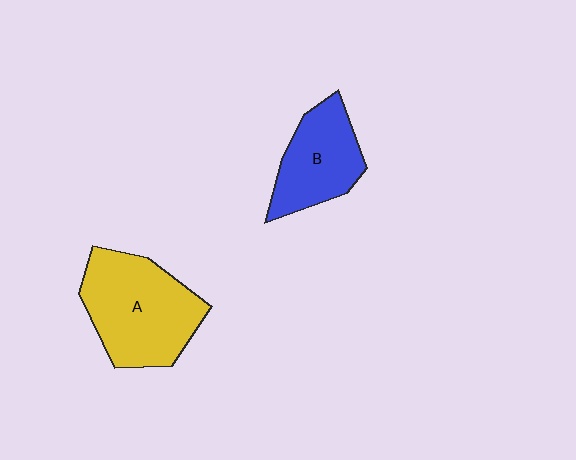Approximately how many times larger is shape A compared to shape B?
Approximately 1.5 times.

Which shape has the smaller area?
Shape B (blue).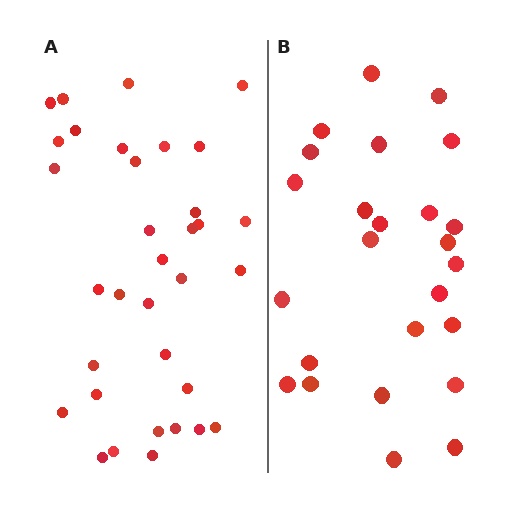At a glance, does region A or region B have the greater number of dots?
Region A (the left region) has more dots.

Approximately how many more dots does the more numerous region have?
Region A has roughly 8 or so more dots than region B.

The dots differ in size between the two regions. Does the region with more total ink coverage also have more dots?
No. Region B has more total ink coverage because its dots are larger, but region A actually contains more individual dots. Total area can be misleading — the number of items is what matters here.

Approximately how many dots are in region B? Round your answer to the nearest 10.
About 20 dots. (The exact count is 25, which rounds to 20.)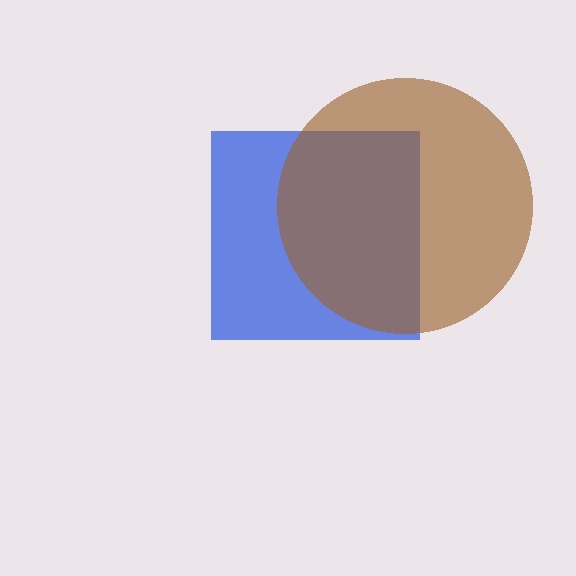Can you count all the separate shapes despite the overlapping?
Yes, there are 2 separate shapes.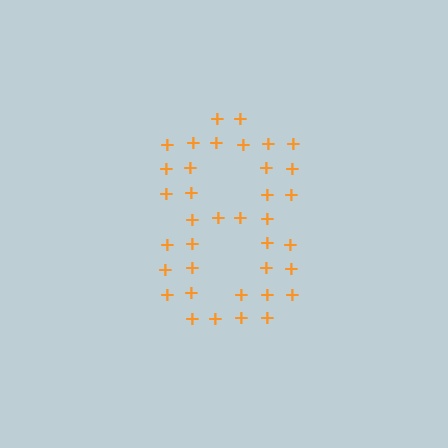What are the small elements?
The small elements are plus signs.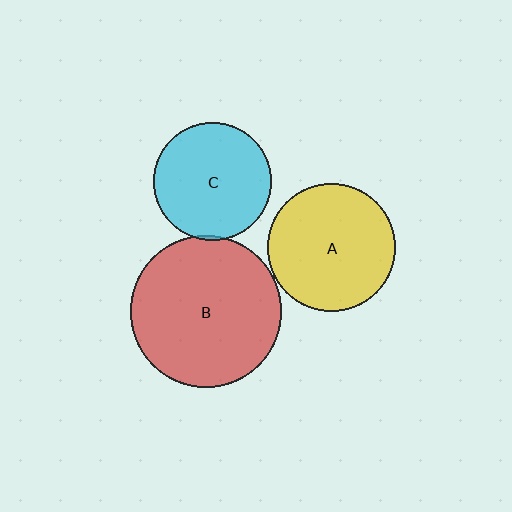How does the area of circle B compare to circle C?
Approximately 1.6 times.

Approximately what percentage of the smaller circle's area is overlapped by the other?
Approximately 5%.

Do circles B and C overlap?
Yes.